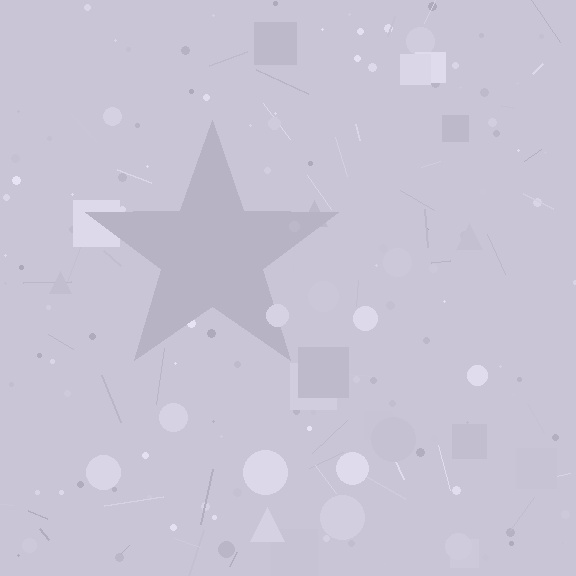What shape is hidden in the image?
A star is hidden in the image.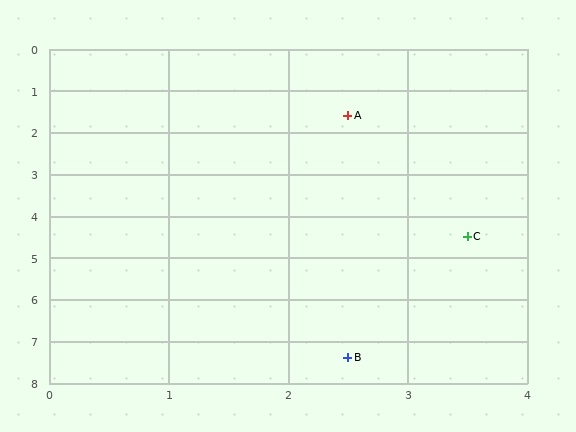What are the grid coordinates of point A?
Point A is at approximately (2.5, 1.6).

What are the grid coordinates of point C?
Point C is at approximately (3.5, 4.5).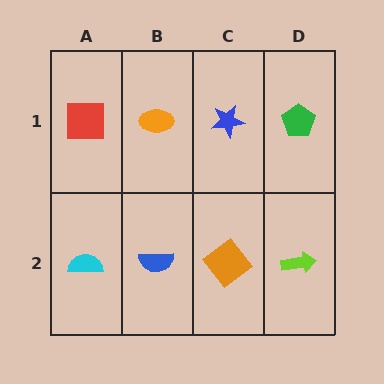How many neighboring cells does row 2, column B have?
3.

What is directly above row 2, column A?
A red square.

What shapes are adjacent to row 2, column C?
A blue star (row 1, column C), a blue semicircle (row 2, column B), a lime arrow (row 2, column D).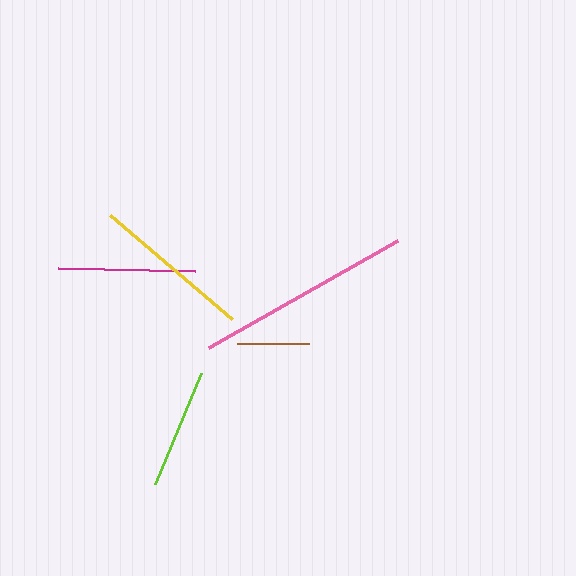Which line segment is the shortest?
The brown line is the shortest at approximately 72 pixels.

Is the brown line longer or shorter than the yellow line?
The yellow line is longer than the brown line.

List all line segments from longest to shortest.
From longest to shortest: pink, yellow, magenta, lime, brown.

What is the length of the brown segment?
The brown segment is approximately 72 pixels long.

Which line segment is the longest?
The pink line is the longest at approximately 217 pixels.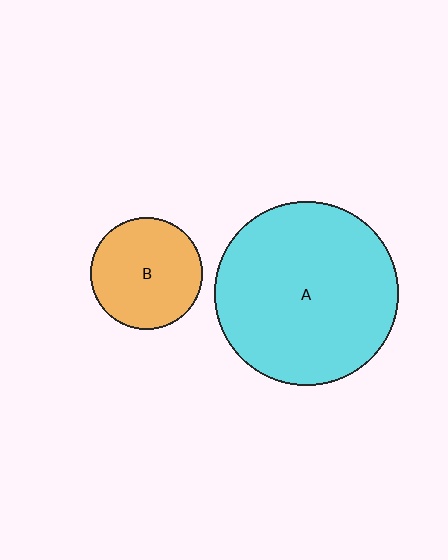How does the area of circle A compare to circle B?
Approximately 2.7 times.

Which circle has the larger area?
Circle A (cyan).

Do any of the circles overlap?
No, none of the circles overlap.